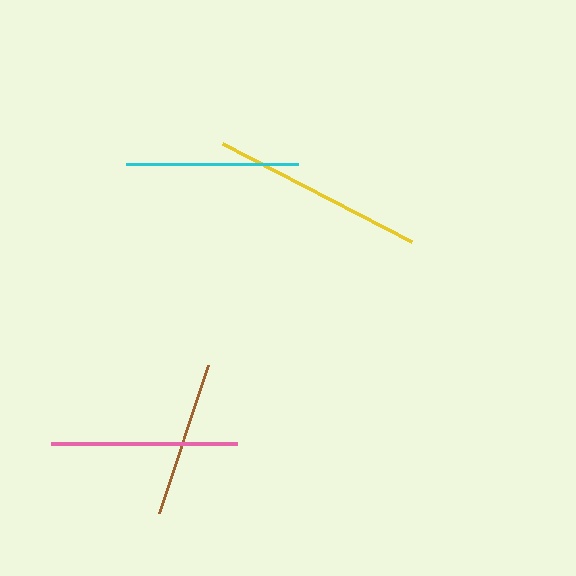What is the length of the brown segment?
The brown segment is approximately 155 pixels long.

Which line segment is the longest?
The yellow line is the longest at approximately 213 pixels.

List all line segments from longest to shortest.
From longest to shortest: yellow, pink, cyan, brown.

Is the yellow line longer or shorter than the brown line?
The yellow line is longer than the brown line.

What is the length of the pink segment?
The pink segment is approximately 185 pixels long.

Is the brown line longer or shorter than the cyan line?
The cyan line is longer than the brown line.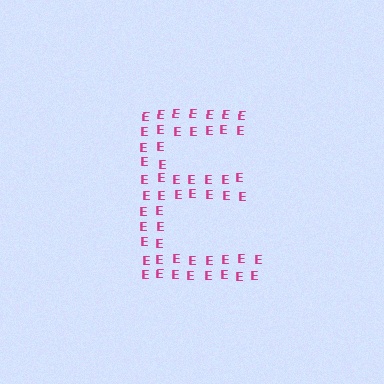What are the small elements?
The small elements are letter E's.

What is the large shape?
The large shape is the letter E.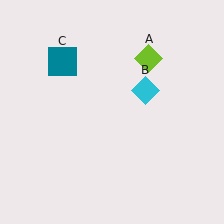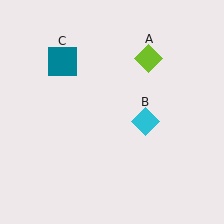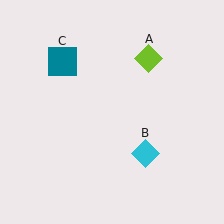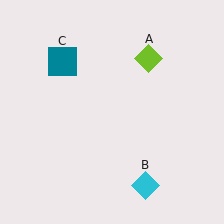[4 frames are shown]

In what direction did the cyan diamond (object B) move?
The cyan diamond (object B) moved down.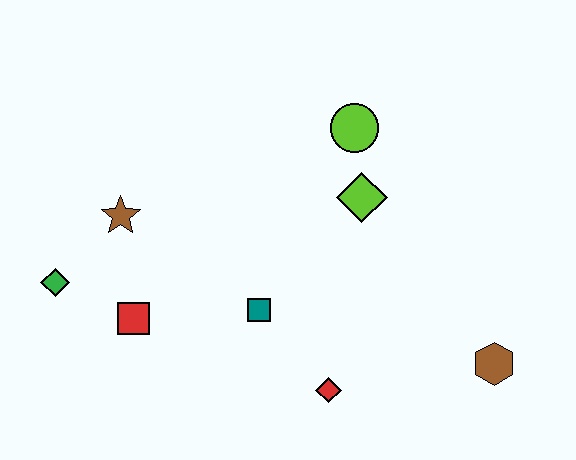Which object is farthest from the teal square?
The brown hexagon is farthest from the teal square.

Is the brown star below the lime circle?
Yes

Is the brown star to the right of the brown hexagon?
No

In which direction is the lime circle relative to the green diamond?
The lime circle is to the right of the green diamond.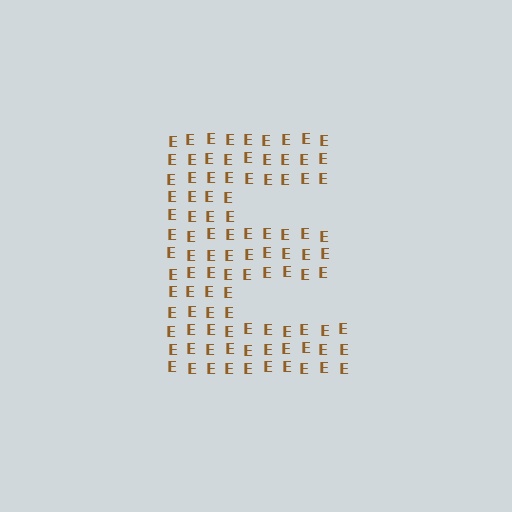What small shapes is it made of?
It is made of small letter E's.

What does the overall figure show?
The overall figure shows the letter E.